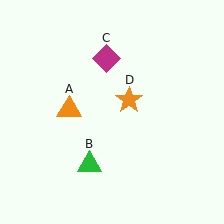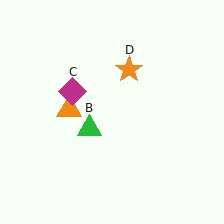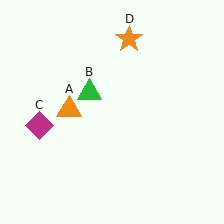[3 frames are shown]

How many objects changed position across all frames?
3 objects changed position: green triangle (object B), magenta diamond (object C), orange star (object D).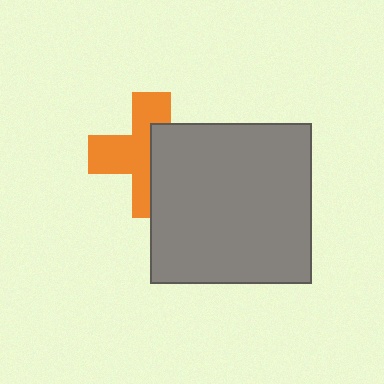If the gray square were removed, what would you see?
You would see the complete orange cross.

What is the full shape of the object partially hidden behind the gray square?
The partially hidden object is an orange cross.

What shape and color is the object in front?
The object in front is a gray square.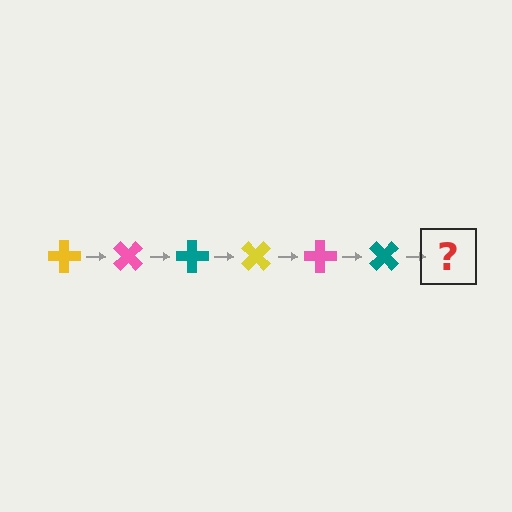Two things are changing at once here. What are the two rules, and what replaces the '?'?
The two rules are that it rotates 45 degrees each step and the color cycles through yellow, pink, and teal. The '?' should be a yellow cross, rotated 270 degrees from the start.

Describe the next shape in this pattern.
It should be a yellow cross, rotated 270 degrees from the start.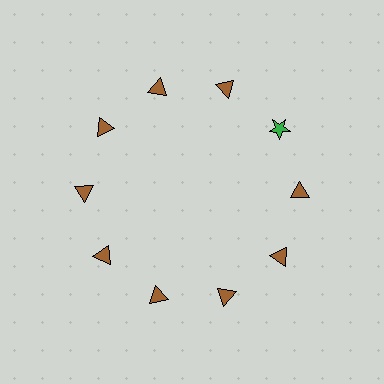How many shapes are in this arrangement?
There are 10 shapes arranged in a ring pattern.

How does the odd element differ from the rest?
It differs in both color (green instead of brown) and shape (star instead of triangle).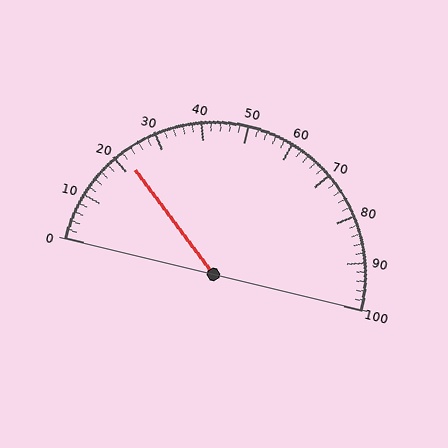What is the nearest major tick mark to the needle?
The nearest major tick mark is 20.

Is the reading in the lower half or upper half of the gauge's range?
The reading is in the lower half of the range (0 to 100).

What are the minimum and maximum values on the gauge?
The gauge ranges from 0 to 100.